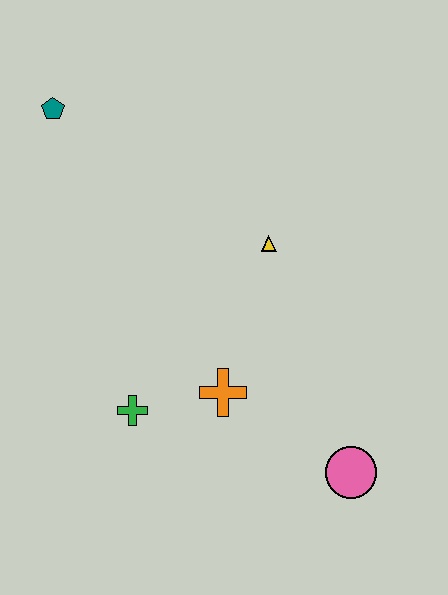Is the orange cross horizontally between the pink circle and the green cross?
Yes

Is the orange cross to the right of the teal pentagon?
Yes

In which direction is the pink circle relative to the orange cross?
The pink circle is to the right of the orange cross.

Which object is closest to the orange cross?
The green cross is closest to the orange cross.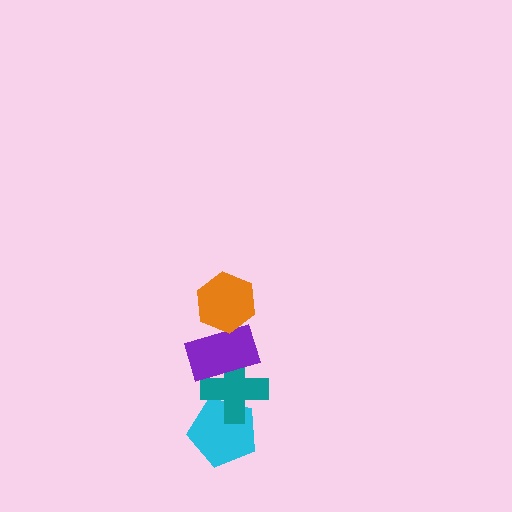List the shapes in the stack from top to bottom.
From top to bottom: the orange hexagon, the purple rectangle, the teal cross, the cyan pentagon.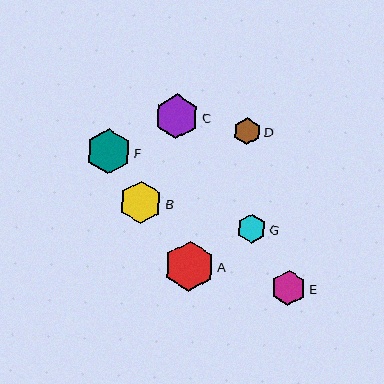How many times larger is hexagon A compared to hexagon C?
Hexagon A is approximately 1.1 times the size of hexagon C.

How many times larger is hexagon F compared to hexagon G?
Hexagon F is approximately 1.6 times the size of hexagon G.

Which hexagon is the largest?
Hexagon A is the largest with a size of approximately 50 pixels.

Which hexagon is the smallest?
Hexagon D is the smallest with a size of approximately 27 pixels.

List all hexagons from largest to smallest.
From largest to smallest: A, F, C, B, E, G, D.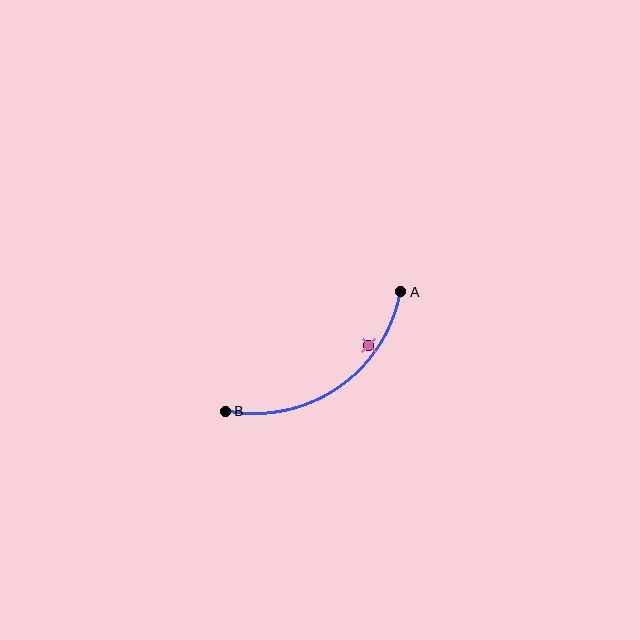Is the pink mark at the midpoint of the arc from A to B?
No — the pink mark does not lie on the arc at all. It sits slightly inside the curve.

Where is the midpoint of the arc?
The arc midpoint is the point on the curve farthest from the straight line joining A and B. It sits below and to the right of that line.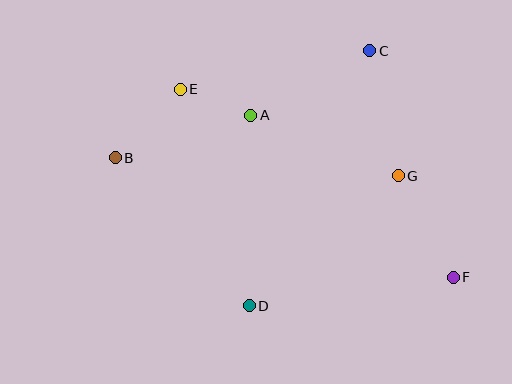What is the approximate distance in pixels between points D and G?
The distance between D and G is approximately 198 pixels.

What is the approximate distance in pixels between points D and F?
The distance between D and F is approximately 206 pixels.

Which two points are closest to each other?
Points A and E are closest to each other.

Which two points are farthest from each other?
Points B and F are farthest from each other.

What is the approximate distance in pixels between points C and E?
The distance between C and E is approximately 193 pixels.